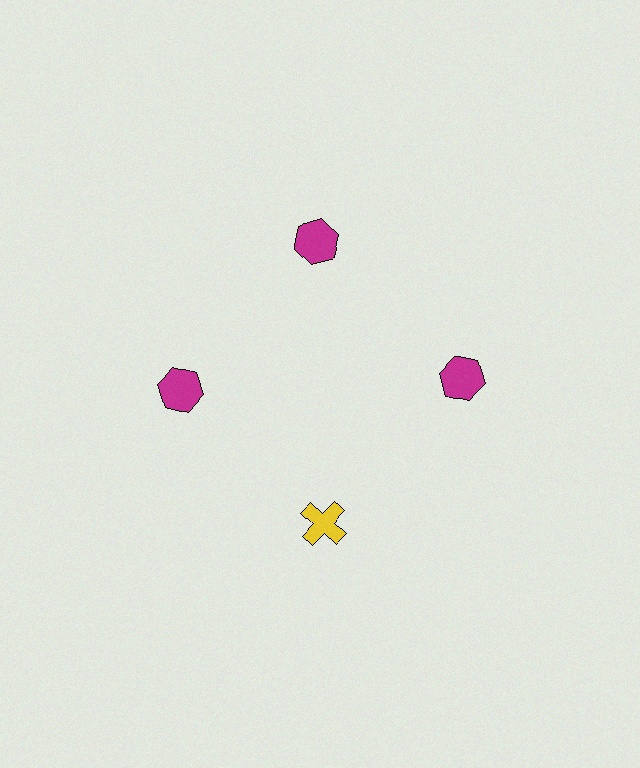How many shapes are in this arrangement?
There are 4 shapes arranged in a ring pattern.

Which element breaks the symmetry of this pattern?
The yellow cross at roughly the 6 o'clock position breaks the symmetry. All other shapes are magenta hexagons.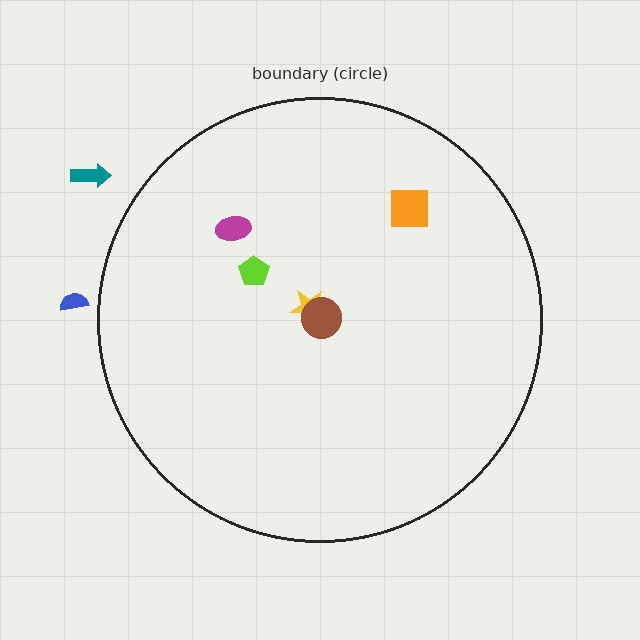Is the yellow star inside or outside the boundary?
Inside.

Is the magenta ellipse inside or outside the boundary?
Inside.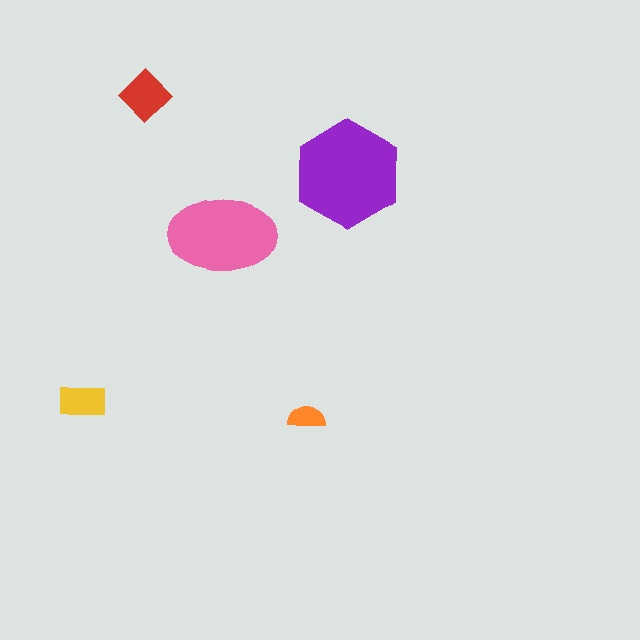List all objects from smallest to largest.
The orange semicircle, the yellow rectangle, the red diamond, the pink ellipse, the purple hexagon.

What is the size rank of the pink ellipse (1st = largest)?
2nd.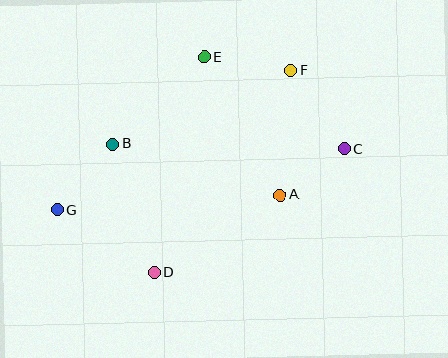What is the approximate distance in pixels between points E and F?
The distance between E and F is approximately 88 pixels.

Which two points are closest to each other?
Points A and C are closest to each other.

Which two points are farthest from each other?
Points C and G are farthest from each other.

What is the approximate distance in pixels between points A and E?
The distance between A and E is approximately 157 pixels.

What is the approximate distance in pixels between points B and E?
The distance between B and E is approximately 126 pixels.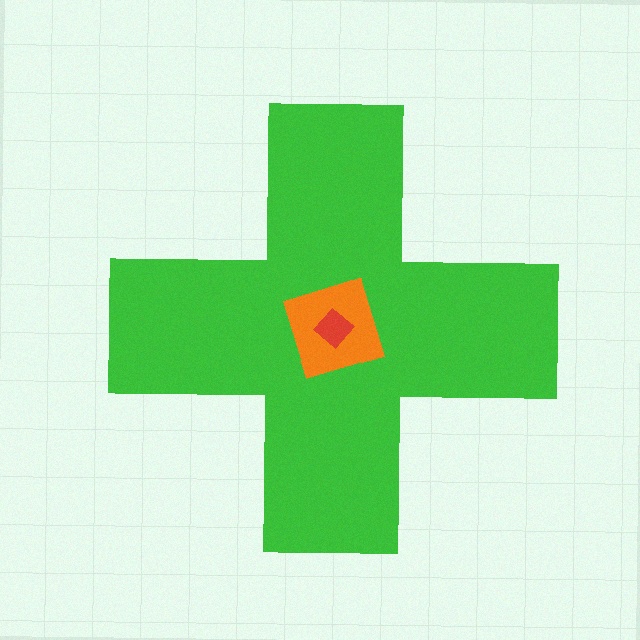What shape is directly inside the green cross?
The orange diamond.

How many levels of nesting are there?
3.